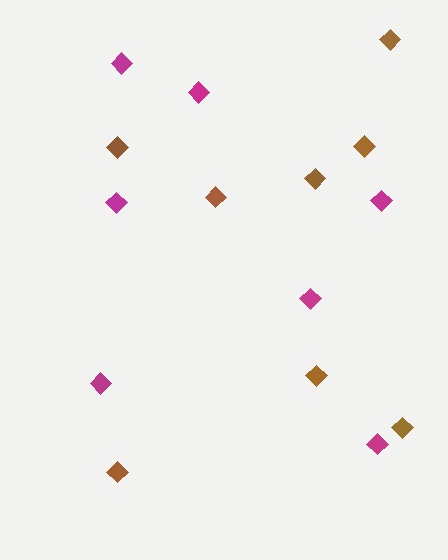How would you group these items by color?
There are 2 groups: one group of magenta diamonds (7) and one group of brown diamonds (8).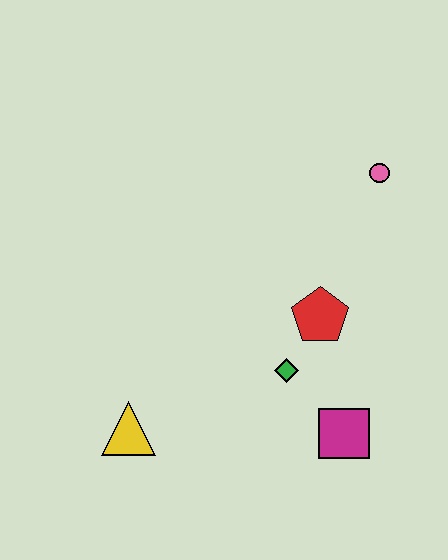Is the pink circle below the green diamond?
No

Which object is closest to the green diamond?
The red pentagon is closest to the green diamond.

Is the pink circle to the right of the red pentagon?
Yes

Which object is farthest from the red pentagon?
The yellow triangle is farthest from the red pentagon.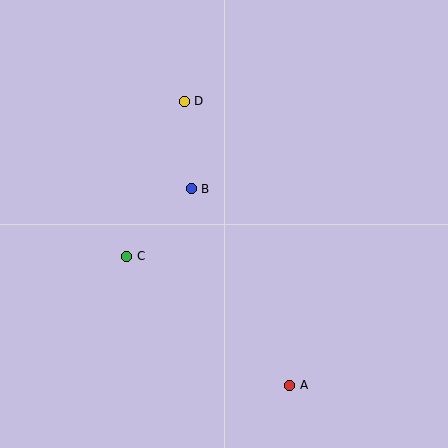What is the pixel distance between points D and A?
The distance between D and A is 303 pixels.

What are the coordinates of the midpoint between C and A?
The midpoint between C and A is at (208, 321).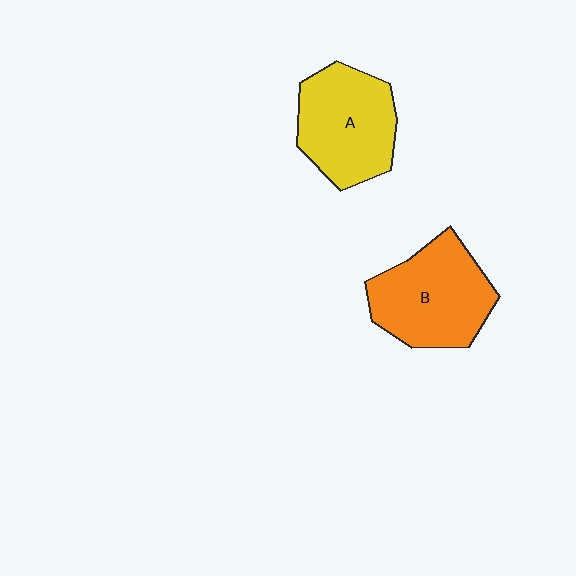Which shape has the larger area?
Shape B (orange).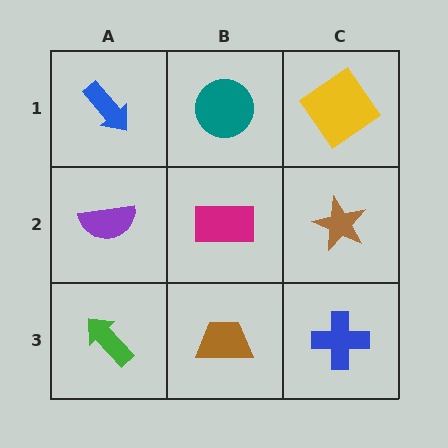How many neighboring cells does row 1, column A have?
2.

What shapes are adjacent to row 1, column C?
A brown star (row 2, column C), a teal circle (row 1, column B).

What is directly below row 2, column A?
A green arrow.